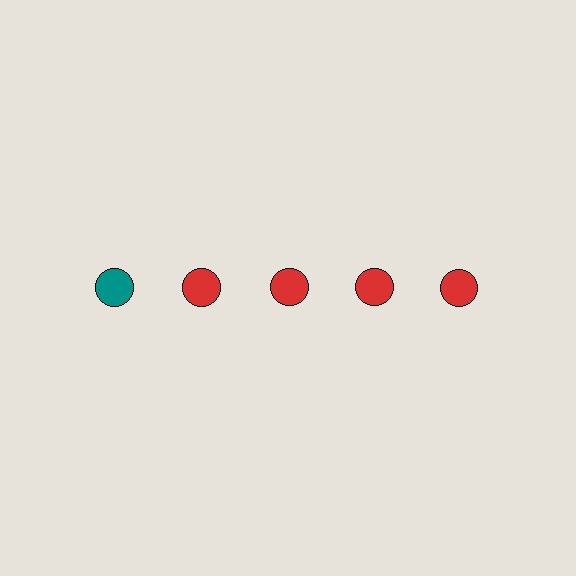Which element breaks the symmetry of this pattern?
The teal circle in the top row, leftmost column breaks the symmetry. All other shapes are red circles.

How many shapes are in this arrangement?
There are 5 shapes arranged in a grid pattern.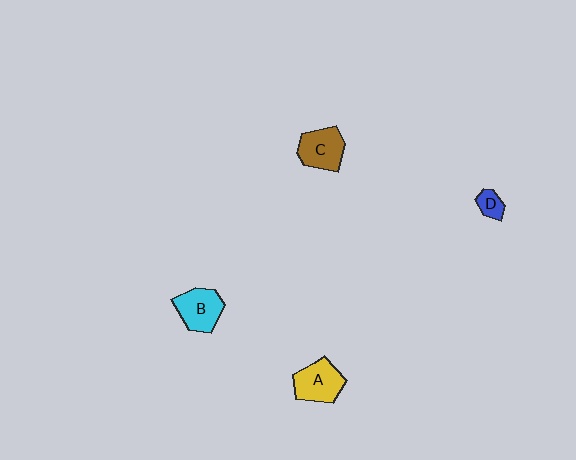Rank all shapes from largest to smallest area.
From largest to smallest: A (yellow), B (cyan), C (brown), D (blue).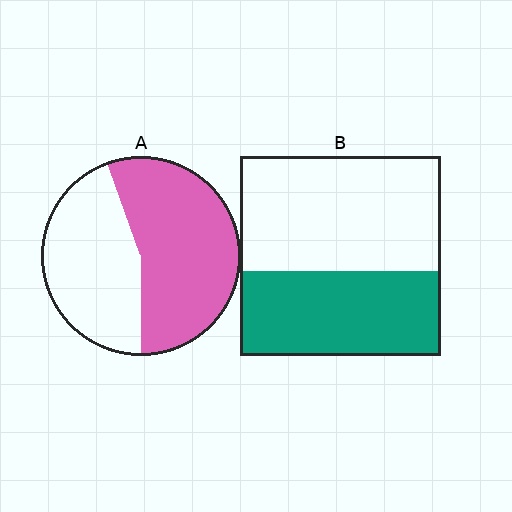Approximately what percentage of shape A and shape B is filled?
A is approximately 55% and B is approximately 40%.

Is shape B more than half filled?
No.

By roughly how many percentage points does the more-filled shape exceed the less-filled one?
By roughly 15 percentage points (A over B).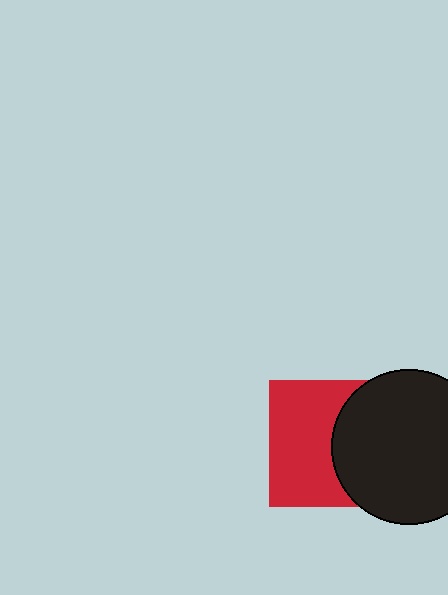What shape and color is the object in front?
The object in front is a black circle.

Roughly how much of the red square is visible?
About half of it is visible (roughly 56%).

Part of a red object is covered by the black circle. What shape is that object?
It is a square.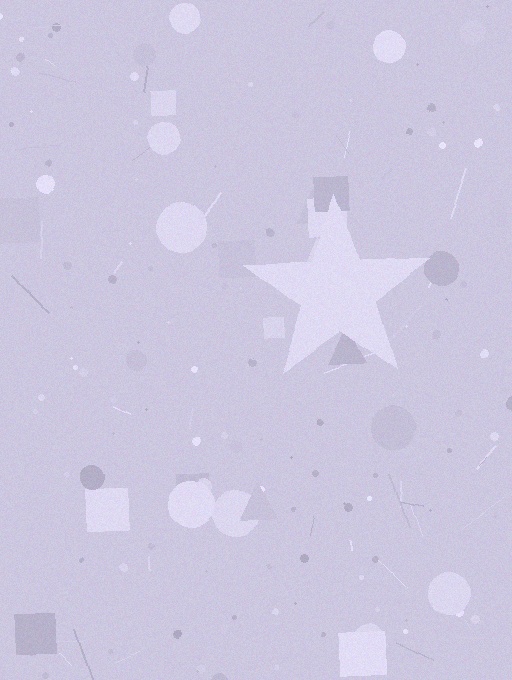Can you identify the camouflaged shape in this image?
The camouflaged shape is a star.